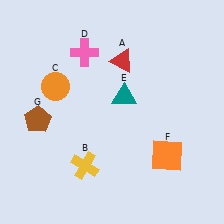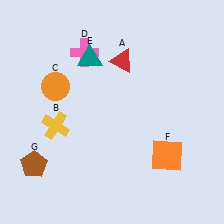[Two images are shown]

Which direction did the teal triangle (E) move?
The teal triangle (E) moved up.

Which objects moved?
The objects that moved are: the yellow cross (B), the teal triangle (E), the brown pentagon (G).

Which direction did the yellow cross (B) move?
The yellow cross (B) moved up.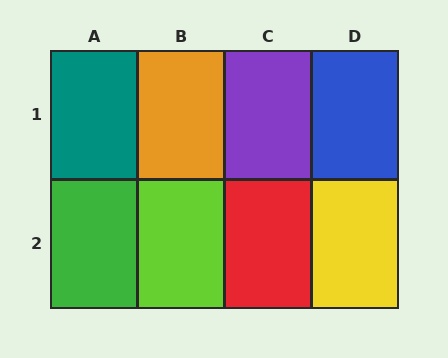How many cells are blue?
1 cell is blue.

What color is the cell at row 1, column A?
Teal.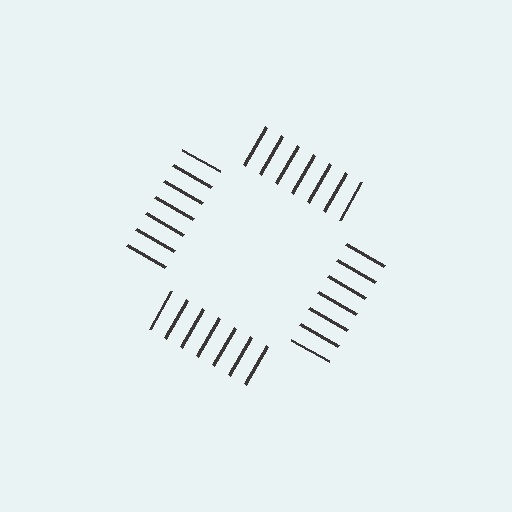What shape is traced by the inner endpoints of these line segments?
An illusory square — the line segments terminate on its edges but no continuous stroke is drawn.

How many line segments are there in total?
28 — 7 along each of the 4 edges.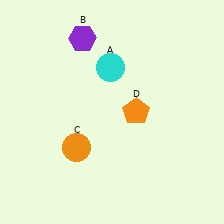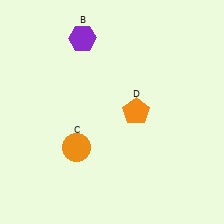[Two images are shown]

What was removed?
The cyan circle (A) was removed in Image 2.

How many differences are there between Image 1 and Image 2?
There is 1 difference between the two images.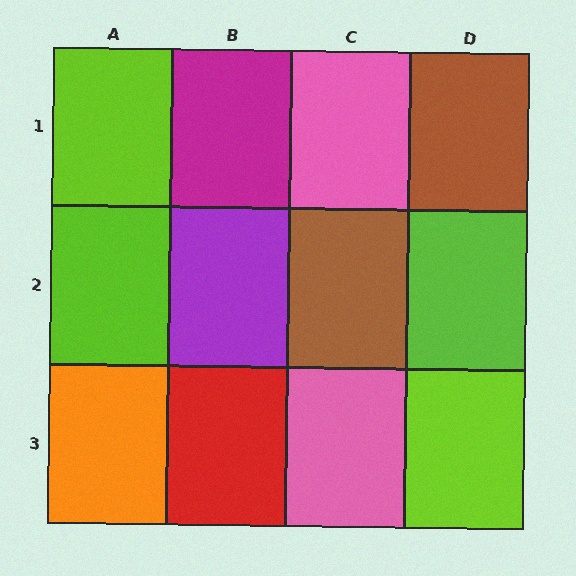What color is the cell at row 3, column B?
Red.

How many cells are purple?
1 cell is purple.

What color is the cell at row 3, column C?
Pink.